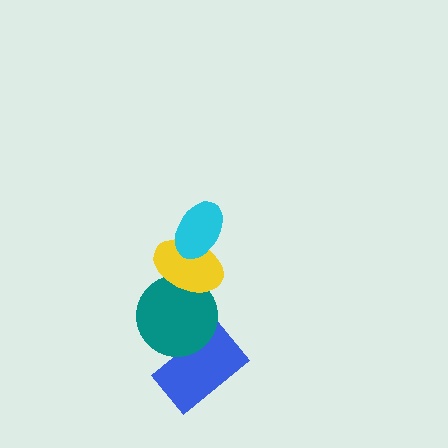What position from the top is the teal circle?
The teal circle is 3rd from the top.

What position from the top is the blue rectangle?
The blue rectangle is 4th from the top.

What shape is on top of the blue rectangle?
The teal circle is on top of the blue rectangle.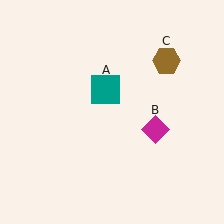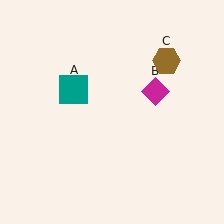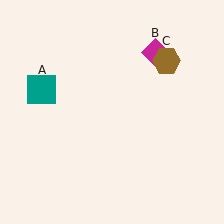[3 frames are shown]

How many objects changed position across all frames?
2 objects changed position: teal square (object A), magenta diamond (object B).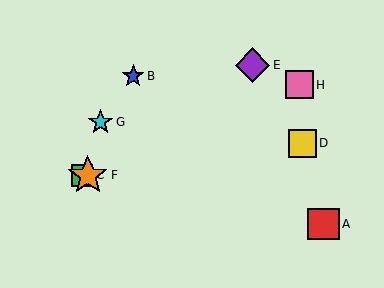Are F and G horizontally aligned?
No, F is at y≈175 and G is at y≈122.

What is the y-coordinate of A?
Object A is at y≈224.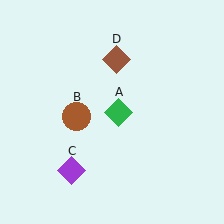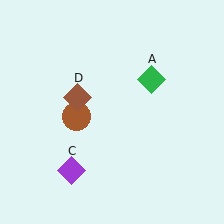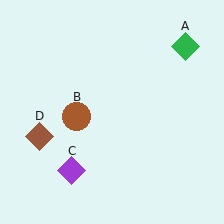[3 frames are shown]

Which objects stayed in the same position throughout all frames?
Brown circle (object B) and purple diamond (object C) remained stationary.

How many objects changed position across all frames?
2 objects changed position: green diamond (object A), brown diamond (object D).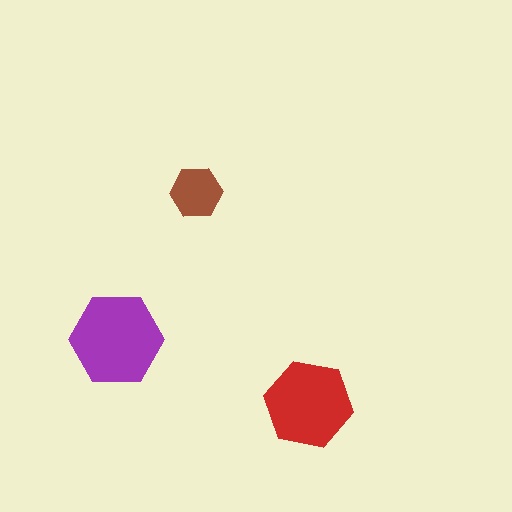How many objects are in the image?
There are 3 objects in the image.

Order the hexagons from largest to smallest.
the purple one, the red one, the brown one.